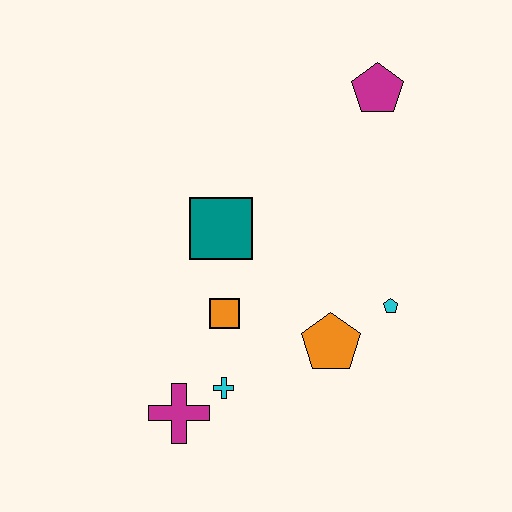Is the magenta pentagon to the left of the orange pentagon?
No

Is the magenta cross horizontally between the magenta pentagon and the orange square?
No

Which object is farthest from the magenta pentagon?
The magenta cross is farthest from the magenta pentagon.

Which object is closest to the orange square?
The cyan cross is closest to the orange square.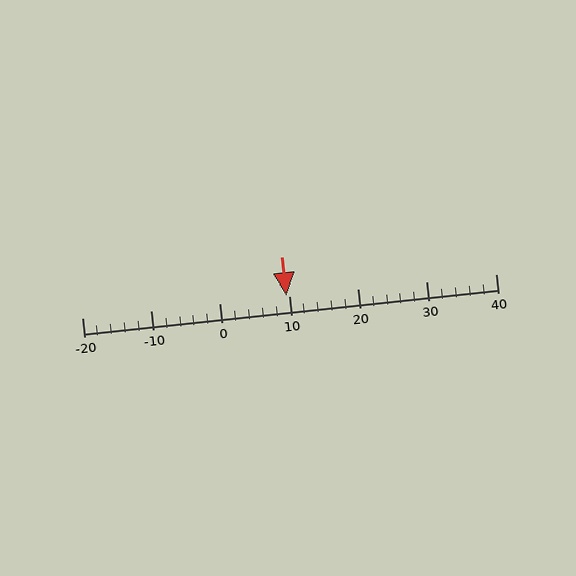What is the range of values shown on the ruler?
The ruler shows values from -20 to 40.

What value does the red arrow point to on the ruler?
The red arrow points to approximately 10.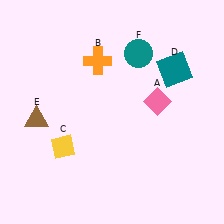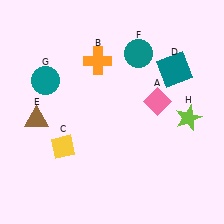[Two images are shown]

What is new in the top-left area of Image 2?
A teal circle (G) was added in the top-left area of Image 2.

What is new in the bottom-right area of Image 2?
A lime star (H) was added in the bottom-right area of Image 2.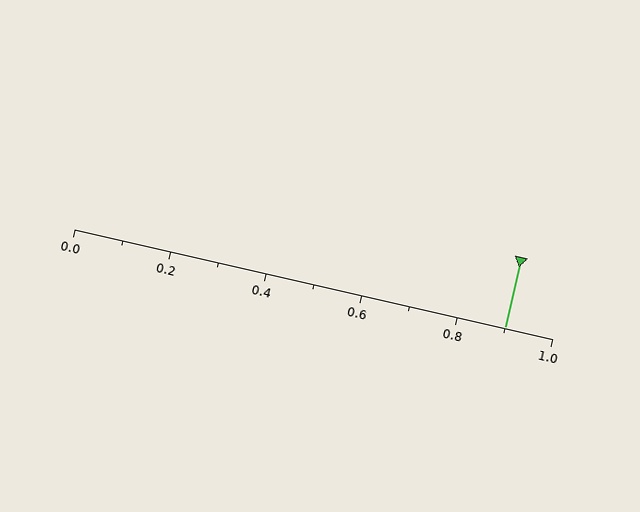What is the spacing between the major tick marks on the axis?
The major ticks are spaced 0.2 apart.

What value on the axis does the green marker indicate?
The marker indicates approximately 0.9.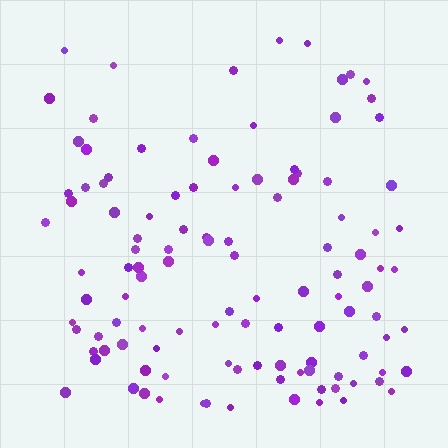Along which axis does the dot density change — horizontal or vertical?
Vertical.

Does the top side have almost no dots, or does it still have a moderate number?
Still a moderate number, just noticeably fewer than the bottom.